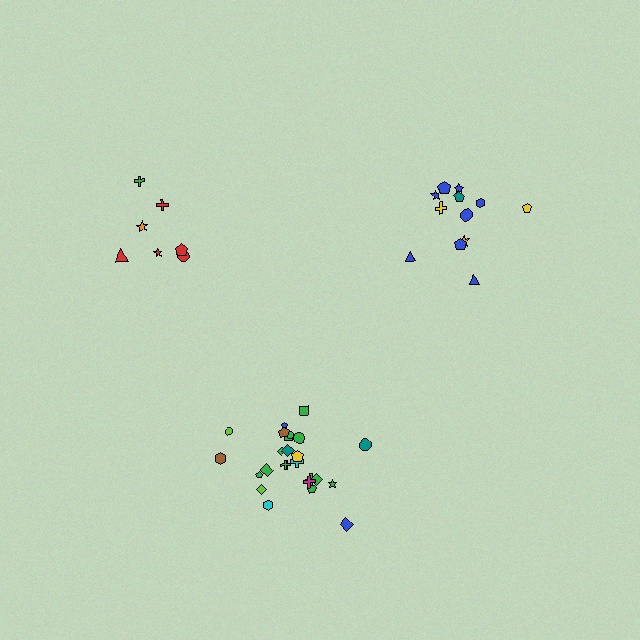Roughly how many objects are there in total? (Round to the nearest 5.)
Roughly 45 objects in total.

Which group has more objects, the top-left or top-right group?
The top-right group.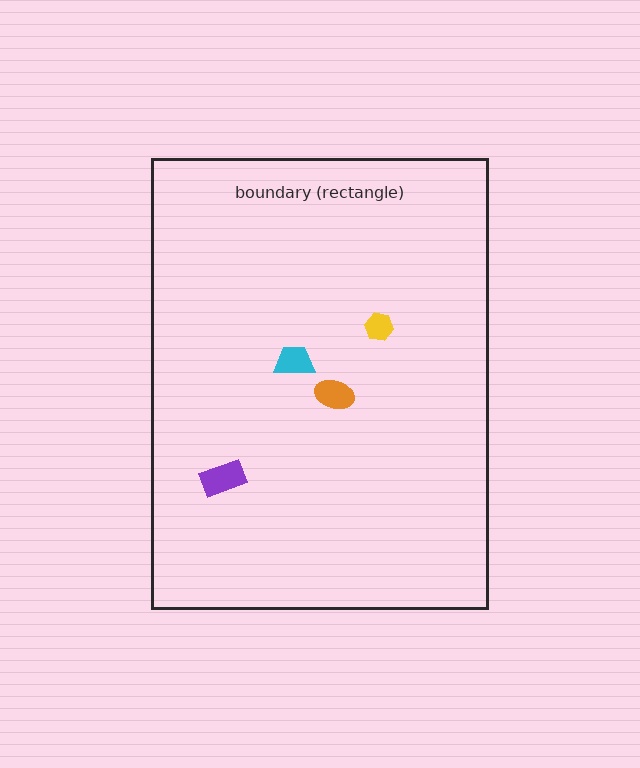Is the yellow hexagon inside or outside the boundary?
Inside.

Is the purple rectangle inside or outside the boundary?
Inside.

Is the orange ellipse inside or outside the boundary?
Inside.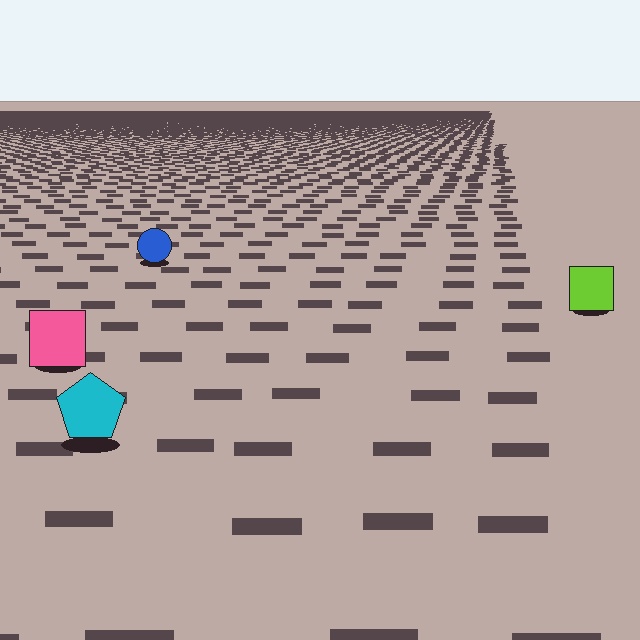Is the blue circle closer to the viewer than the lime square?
No. The lime square is closer — you can tell from the texture gradient: the ground texture is coarser near it.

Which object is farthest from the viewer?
The blue circle is farthest from the viewer. It appears smaller and the ground texture around it is denser.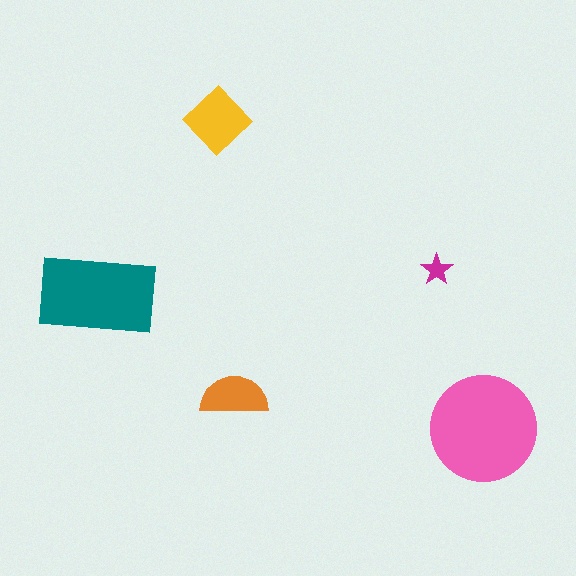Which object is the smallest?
The magenta star.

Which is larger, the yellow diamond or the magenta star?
The yellow diamond.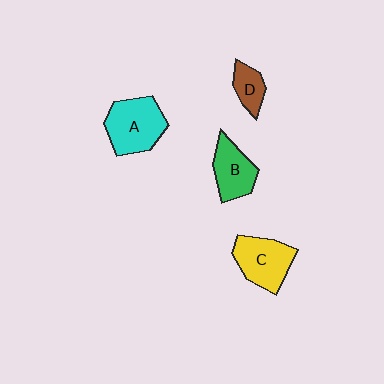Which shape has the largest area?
Shape A (cyan).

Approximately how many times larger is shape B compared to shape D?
Approximately 1.6 times.